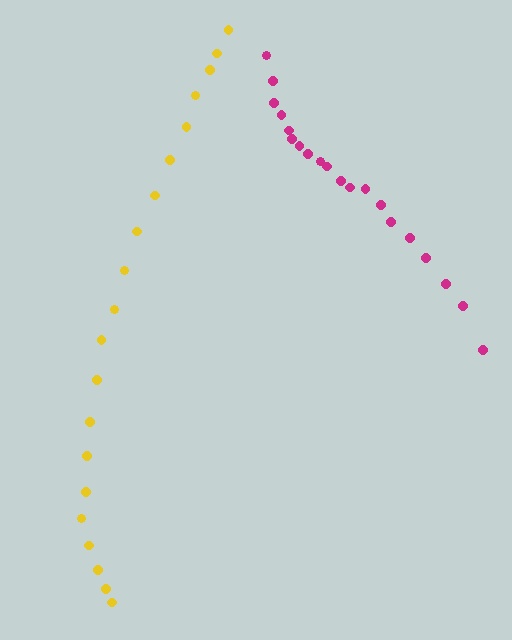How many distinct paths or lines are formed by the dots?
There are 2 distinct paths.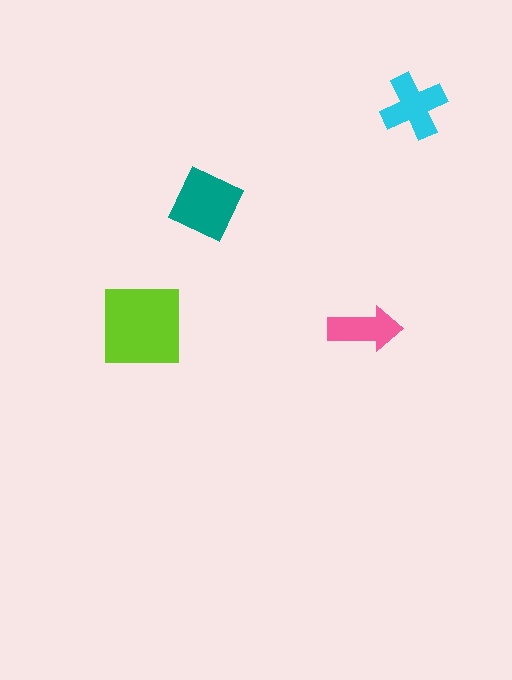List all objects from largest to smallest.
The lime square, the teal diamond, the cyan cross, the pink arrow.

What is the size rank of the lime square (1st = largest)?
1st.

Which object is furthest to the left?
The lime square is leftmost.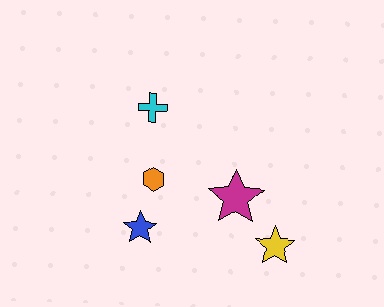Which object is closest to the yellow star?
The magenta star is closest to the yellow star.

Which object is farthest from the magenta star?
The cyan cross is farthest from the magenta star.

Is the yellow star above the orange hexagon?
No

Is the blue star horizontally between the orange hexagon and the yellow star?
No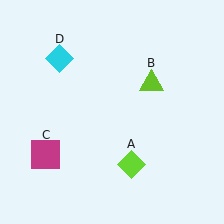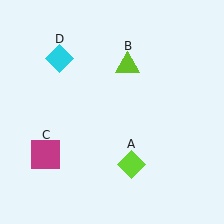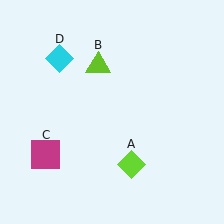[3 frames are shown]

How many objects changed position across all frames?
1 object changed position: lime triangle (object B).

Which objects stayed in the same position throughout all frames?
Lime diamond (object A) and magenta square (object C) and cyan diamond (object D) remained stationary.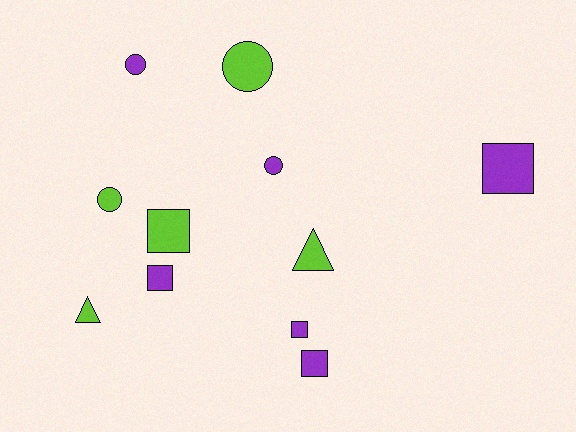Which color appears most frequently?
Purple, with 6 objects.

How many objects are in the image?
There are 11 objects.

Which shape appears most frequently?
Square, with 5 objects.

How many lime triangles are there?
There are 2 lime triangles.